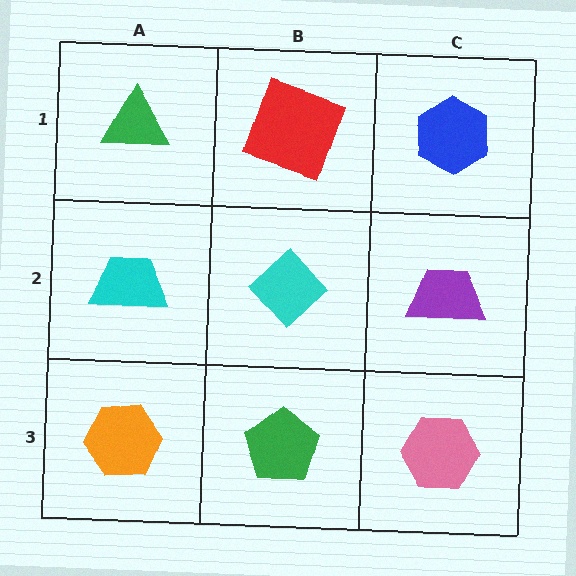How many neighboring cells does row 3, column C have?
2.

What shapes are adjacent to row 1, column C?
A purple trapezoid (row 2, column C), a red square (row 1, column B).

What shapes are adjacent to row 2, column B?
A red square (row 1, column B), a green pentagon (row 3, column B), a cyan trapezoid (row 2, column A), a purple trapezoid (row 2, column C).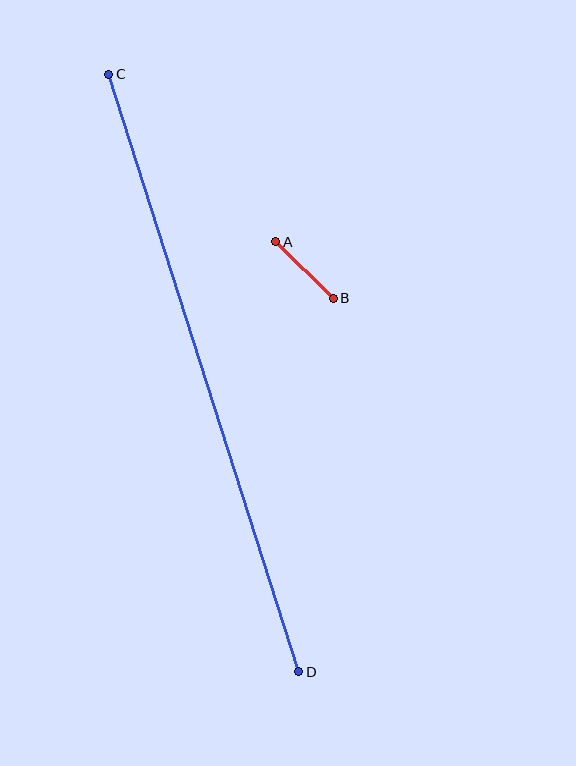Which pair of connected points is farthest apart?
Points C and D are farthest apart.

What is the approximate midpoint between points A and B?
The midpoint is at approximately (304, 270) pixels.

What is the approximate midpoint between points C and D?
The midpoint is at approximately (204, 373) pixels.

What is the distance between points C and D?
The distance is approximately 627 pixels.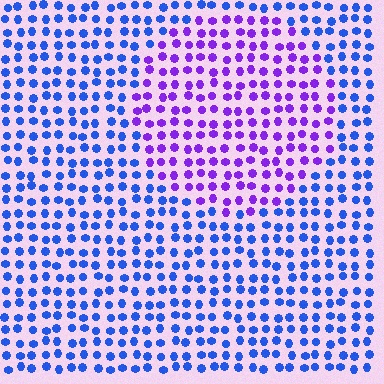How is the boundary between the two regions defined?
The boundary is defined purely by a slight shift in hue (about 47 degrees). Spacing, size, and orientation are identical on both sides.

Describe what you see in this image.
The image is filled with small blue elements in a uniform arrangement. A circle-shaped region is visible where the elements are tinted to a slightly different hue, forming a subtle color boundary.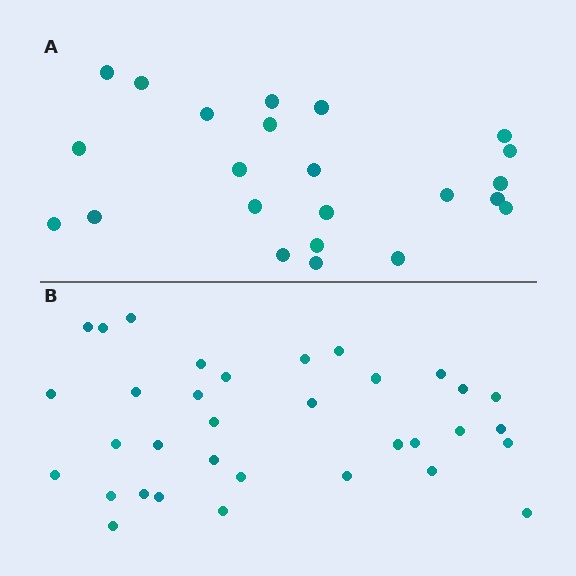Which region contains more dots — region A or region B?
Region B (the bottom region) has more dots.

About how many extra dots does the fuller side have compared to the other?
Region B has roughly 12 or so more dots than region A.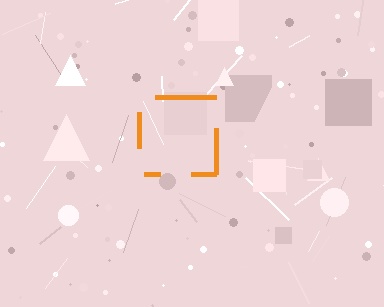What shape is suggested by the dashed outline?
The dashed outline suggests a square.